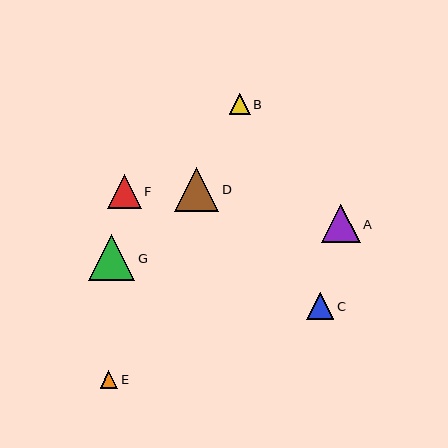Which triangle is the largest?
Triangle G is the largest with a size of approximately 46 pixels.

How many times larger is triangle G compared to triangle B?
Triangle G is approximately 2.2 times the size of triangle B.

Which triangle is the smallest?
Triangle E is the smallest with a size of approximately 18 pixels.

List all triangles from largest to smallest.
From largest to smallest: G, D, A, F, C, B, E.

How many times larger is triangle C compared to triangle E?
Triangle C is approximately 1.5 times the size of triangle E.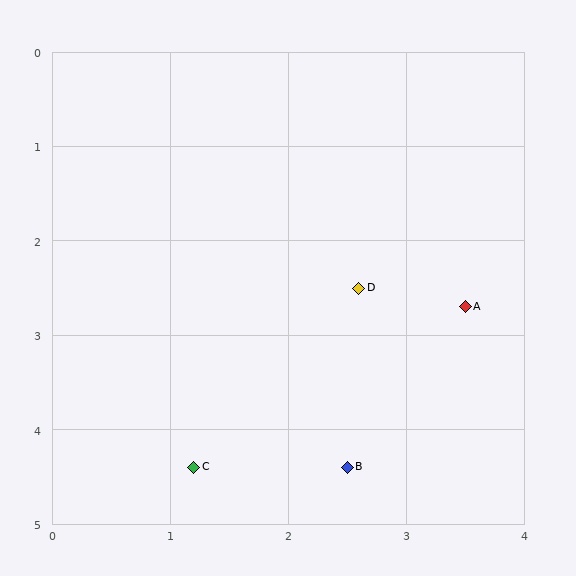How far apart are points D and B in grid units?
Points D and B are about 1.9 grid units apart.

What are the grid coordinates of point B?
Point B is at approximately (2.5, 4.4).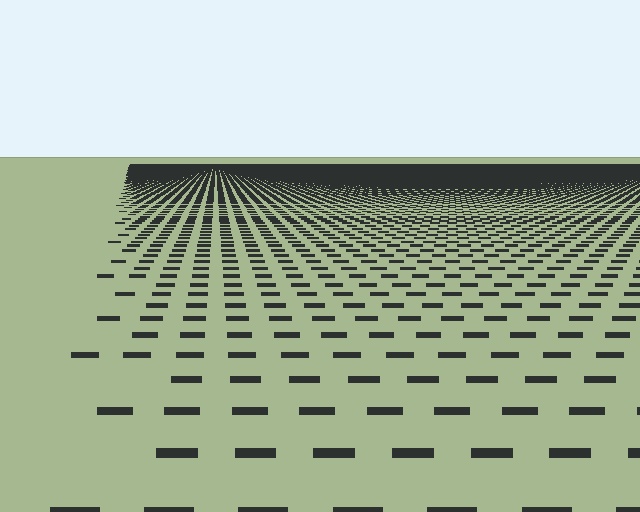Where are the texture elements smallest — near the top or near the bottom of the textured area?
Near the top.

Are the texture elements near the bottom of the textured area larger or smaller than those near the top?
Larger. Near the bottom, elements are closer to the viewer and appear at a bigger on-screen size.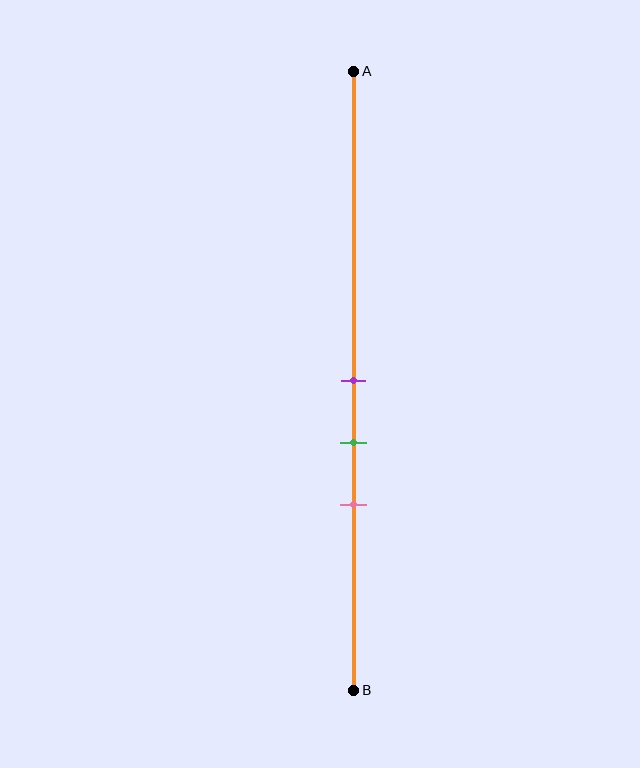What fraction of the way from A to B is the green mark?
The green mark is approximately 60% (0.6) of the way from A to B.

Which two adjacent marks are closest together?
The purple and green marks are the closest adjacent pair.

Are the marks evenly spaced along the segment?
Yes, the marks are approximately evenly spaced.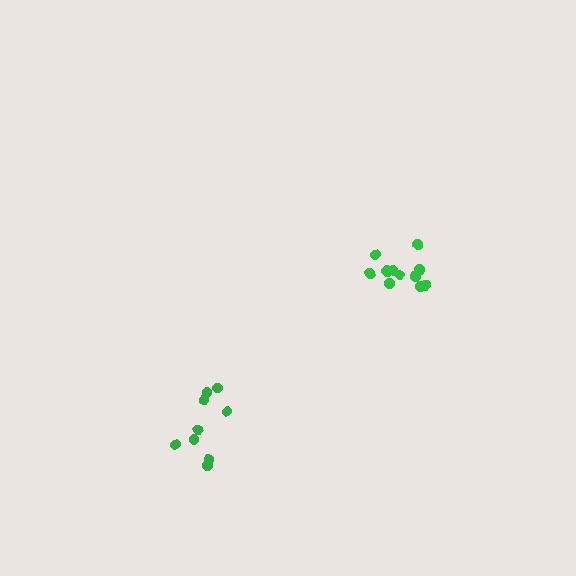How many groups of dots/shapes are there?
There are 2 groups.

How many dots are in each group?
Group 1: 9 dots, Group 2: 12 dots (21 total).